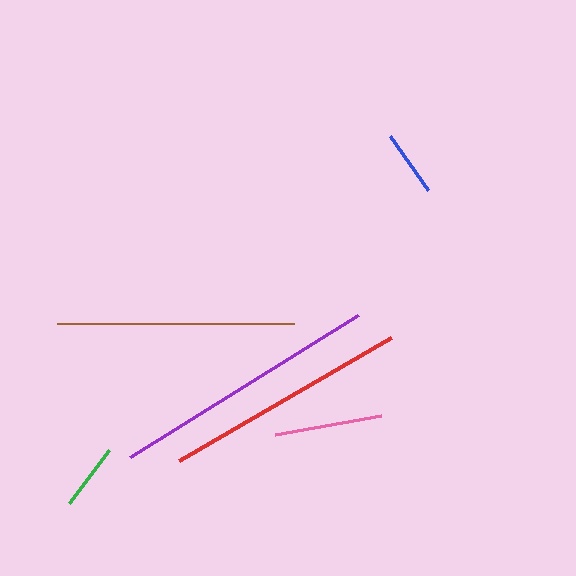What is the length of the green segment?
The green segment is approximately 66 pixels long.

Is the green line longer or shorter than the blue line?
The green line is longer than the blue line.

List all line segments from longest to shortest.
From longest to shortest: purple, red, brown, pink, green, blue.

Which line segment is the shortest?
The blue line is the shortest at approximately 66 pixels.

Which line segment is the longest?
The purple line is the longest at approximately 268 pixels.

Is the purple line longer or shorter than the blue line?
The purple line is longer than the blue line.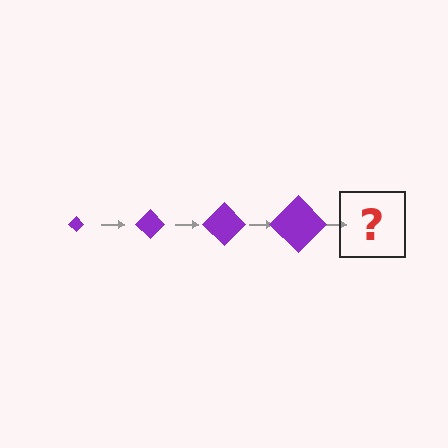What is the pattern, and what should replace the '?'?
The pattern is that the diamond gets progressively larger each step. The '?' should be a purple diamond, larger than the previous one.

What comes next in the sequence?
The next element should be a purple diamond, larger than the previous one.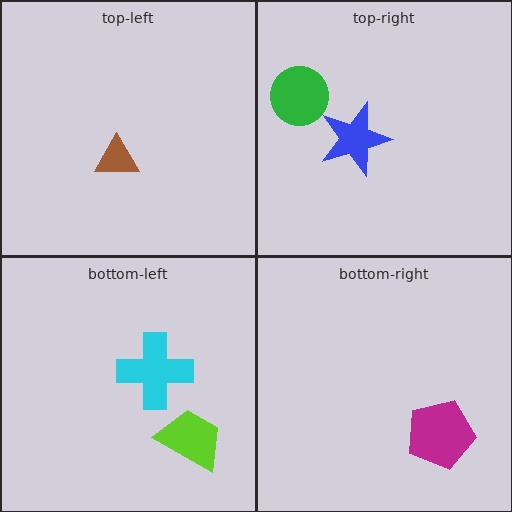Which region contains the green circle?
The top-right region.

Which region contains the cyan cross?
The bottom-left region.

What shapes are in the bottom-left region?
The lime trapezoid, the cyan cross.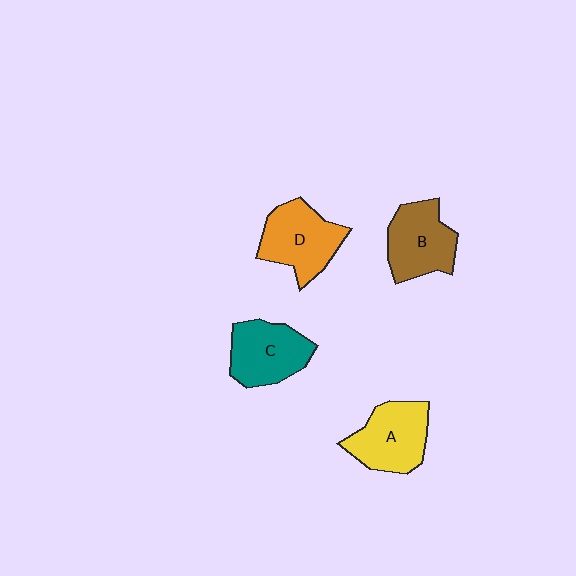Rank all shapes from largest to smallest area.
From largest to smallest: D (orange), A (yellow), B (brown), C (teal).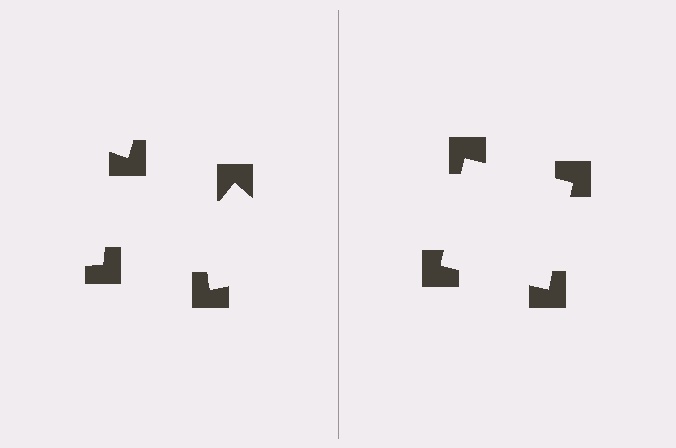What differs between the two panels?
The notched squares are positioned identically on both sides; only the wedge orientations differ. On the right they align to a square; on the left they are misaligned.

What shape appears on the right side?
An illusory square.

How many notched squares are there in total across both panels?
8 — 4 on each side.